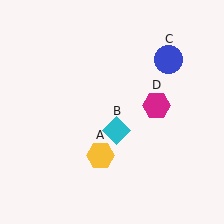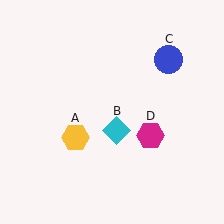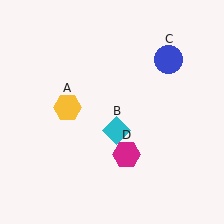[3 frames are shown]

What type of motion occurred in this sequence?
The yellow hexagon (object A), magenta hexagon (object D) rotated clockwise around the center of the scene.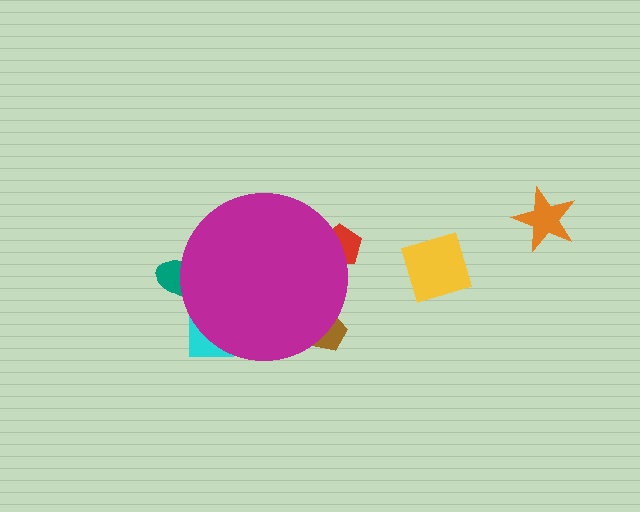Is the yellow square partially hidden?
No, the yellow square is fully visible.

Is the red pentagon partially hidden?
Yes, the red pentagon is partially hidden behind the magenta circle.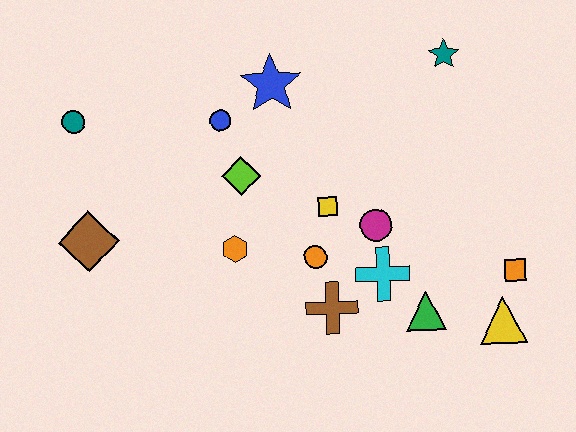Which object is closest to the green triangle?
The cyan cross is closest to the green triangle.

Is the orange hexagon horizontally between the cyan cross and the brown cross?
No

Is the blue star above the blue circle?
Yes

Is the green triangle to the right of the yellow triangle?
No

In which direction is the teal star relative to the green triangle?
The teal star is above the green triangle.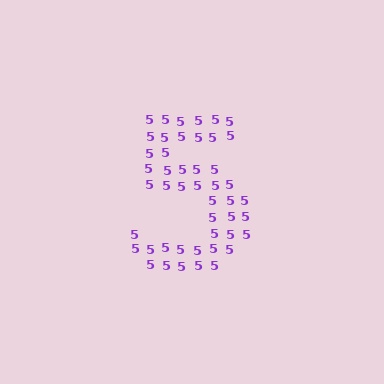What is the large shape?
The large shape is the digit 5.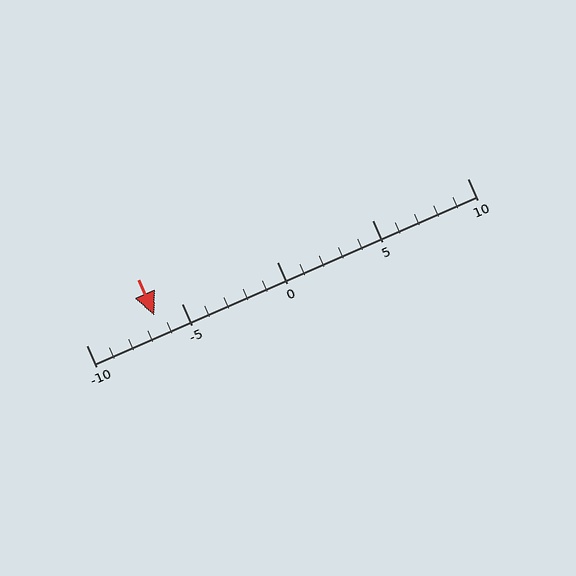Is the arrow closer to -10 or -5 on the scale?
The arrow is closer to -5.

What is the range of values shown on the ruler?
The ruler shows values from -10 to 10.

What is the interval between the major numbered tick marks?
The major tick marks are spaced 5 units apart.